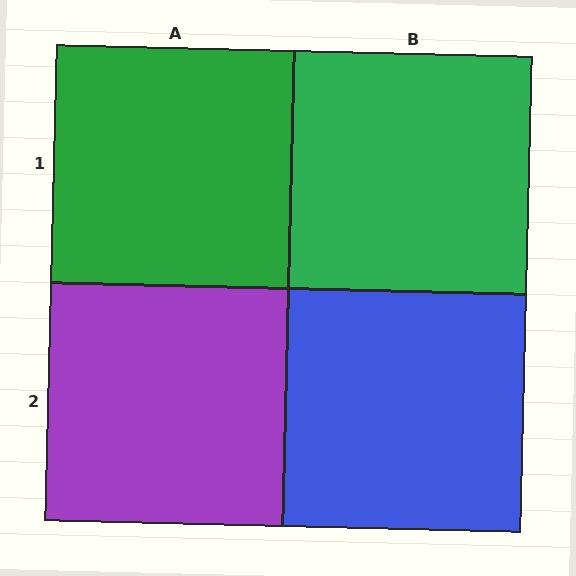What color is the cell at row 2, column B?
Blue.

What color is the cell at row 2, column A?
Purple.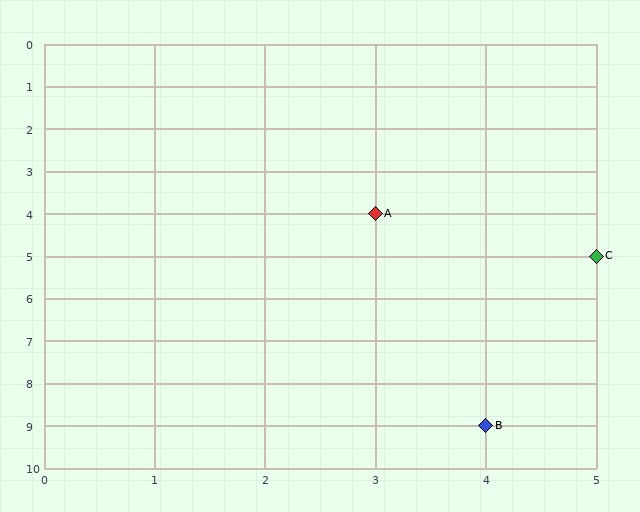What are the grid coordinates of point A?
Point A is at grid coordinates (3, 4).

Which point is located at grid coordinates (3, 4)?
Point A is at (3, 4).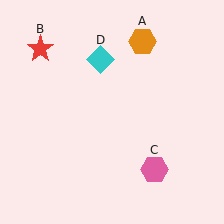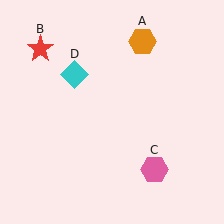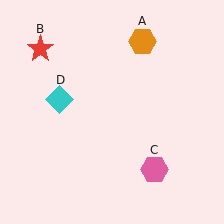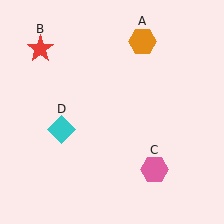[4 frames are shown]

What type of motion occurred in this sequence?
The cyan diamond (object D) rotated counterclockwise around the center of the scene.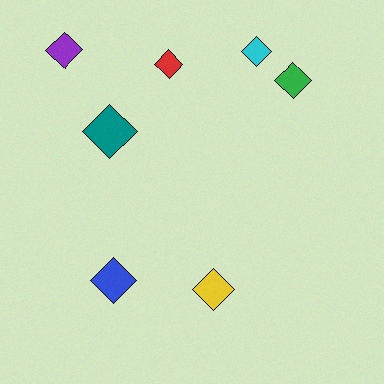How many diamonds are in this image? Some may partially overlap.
There are 7 diamonds.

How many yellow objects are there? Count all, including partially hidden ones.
There is 1 yellow object.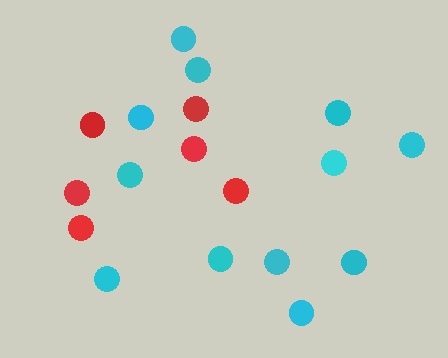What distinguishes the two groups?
There are 2 groups: one group of red circles (6) and one group of cyan circles (12).